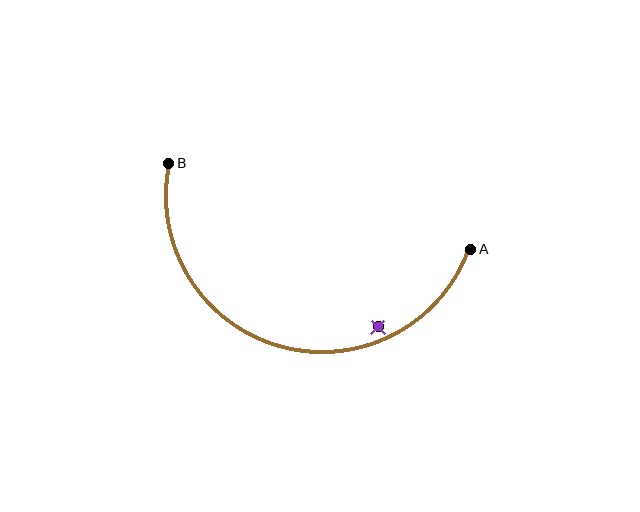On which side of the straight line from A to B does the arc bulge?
The arc bulges below the straight line connecting A and B.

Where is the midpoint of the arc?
The arc midpoint is the point on the curve farthest from the straight line joining A and B. It sits below that line.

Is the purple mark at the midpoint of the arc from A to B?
No — the purple mark does not lie on the arc at all. It sits slightly inside the curve.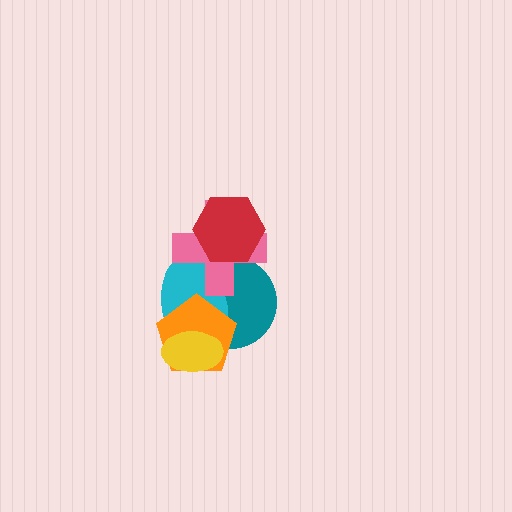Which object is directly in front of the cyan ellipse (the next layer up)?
The pink cross is directly in front of the cyan ellipse.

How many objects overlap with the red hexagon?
2 objects overlap with the red hexagon.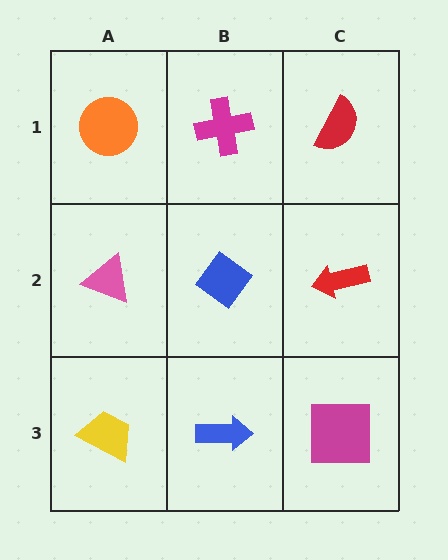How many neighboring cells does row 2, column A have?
3.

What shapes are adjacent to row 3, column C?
A red arrow (row 2, column C), a blue arrow (row 3, column B).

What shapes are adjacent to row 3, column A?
A pink triangle (row 2, column A), a blue arrow (row 3, column B).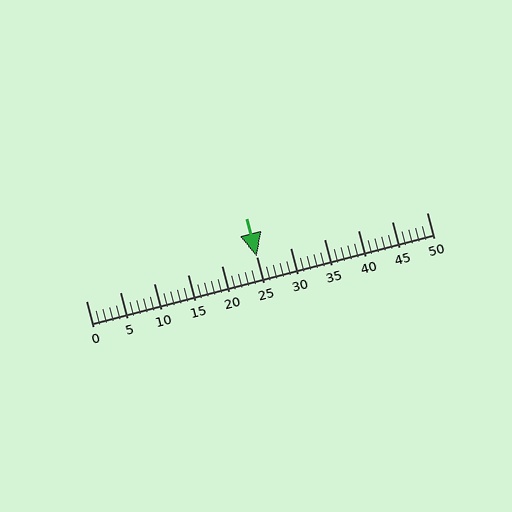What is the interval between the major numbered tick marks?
The major tick marks are spaced 5 units apart.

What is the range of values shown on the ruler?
The ruler shows values from 0 to 50.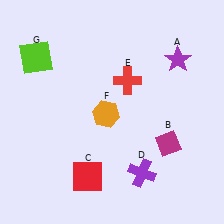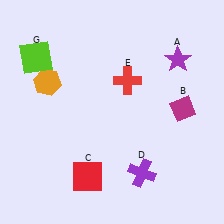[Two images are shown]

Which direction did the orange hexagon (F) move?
The orange hexagon (F) moved left.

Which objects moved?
The objects that moved are: the magenta diamond (B), the orange hexagon (F).